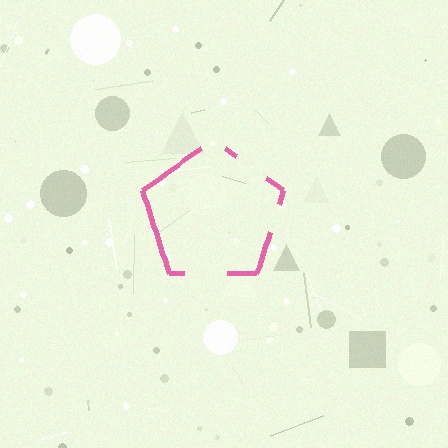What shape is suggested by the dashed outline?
The dashed outline suggests a pentagon.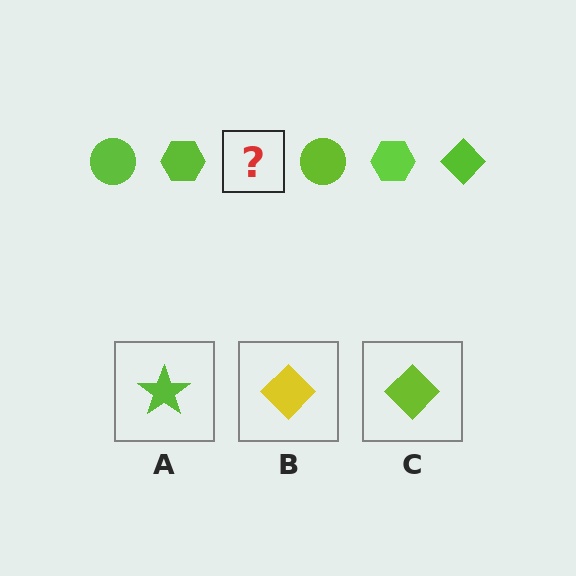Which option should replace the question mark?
Option C.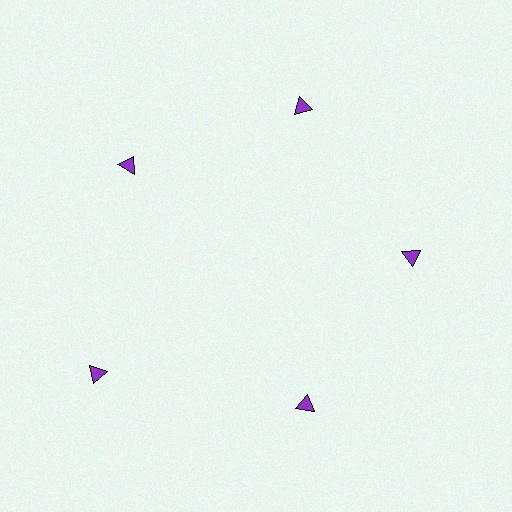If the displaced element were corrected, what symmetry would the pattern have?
It would have 5-fold rotational symmetry — the pattern would map onto itself every 72 degrees.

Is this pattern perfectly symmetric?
No. The 5 purple triangles are arranged in a ring, but one element near the 8 o'clock position is pushed outward from the center, breaking the 5-fold rotational symmetry.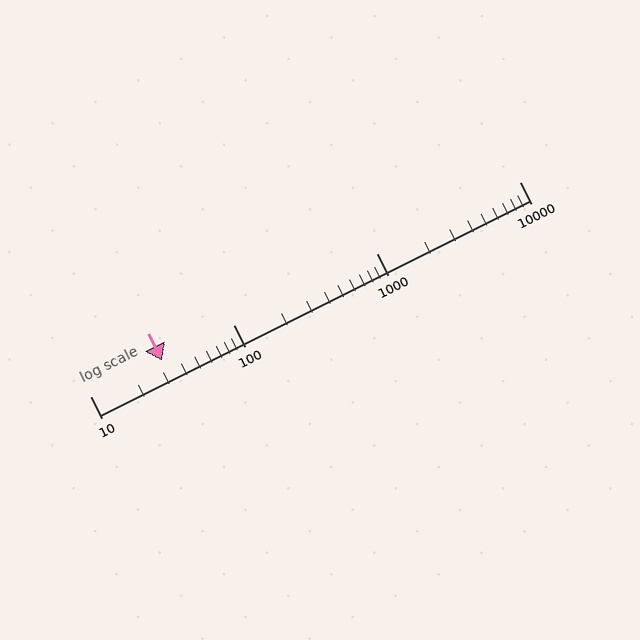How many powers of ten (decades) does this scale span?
The scale spans 3 decades, from 10 to 10000.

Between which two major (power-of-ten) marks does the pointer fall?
The pointer is between 10 and 100.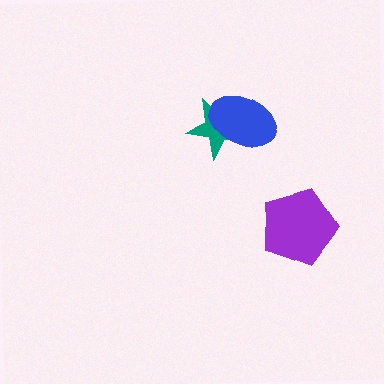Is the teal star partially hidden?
Yes, it is partially covered by another shape.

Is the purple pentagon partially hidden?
No, no other shape covers it.